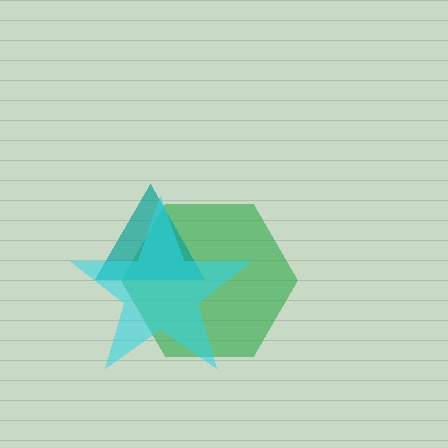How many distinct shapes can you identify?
There are 3 distinct shapes: a green hexagon, a teal triangle, a cyan star.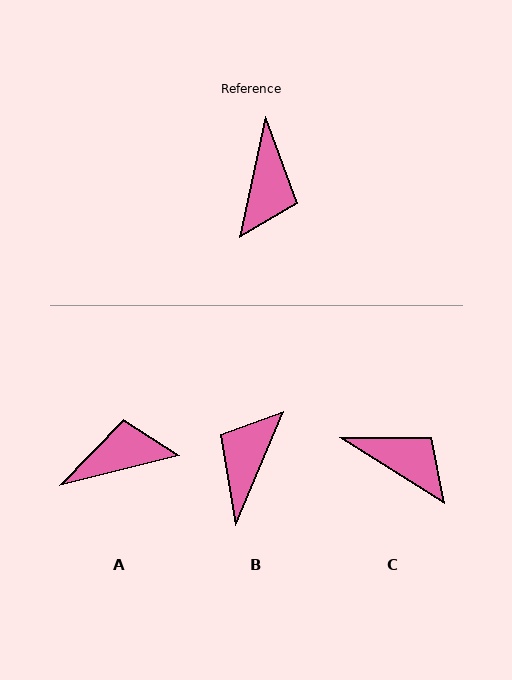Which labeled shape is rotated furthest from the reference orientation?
B, about 169 degrees away.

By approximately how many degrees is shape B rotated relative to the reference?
Approximately 169 degrees counter-clockwise.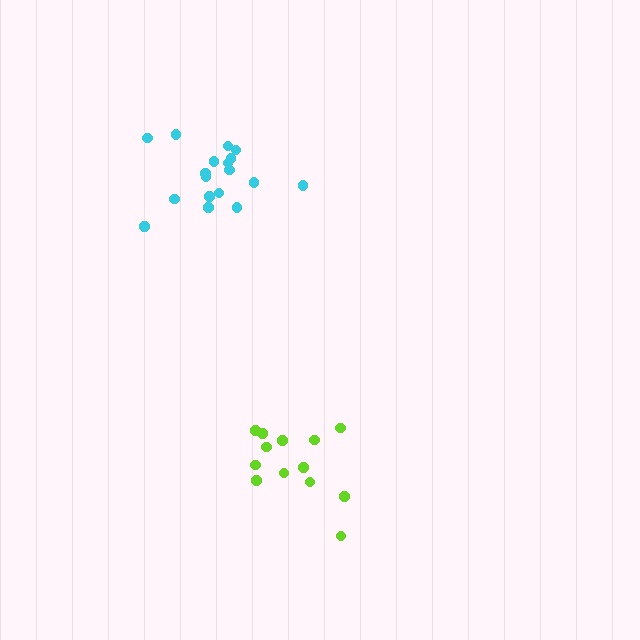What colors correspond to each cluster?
The clusters are colored: lime, cyan.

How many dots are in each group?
Group 1: 13 dots, Group 2: 18 dots (31 total).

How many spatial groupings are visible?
There are 2 spatial groupings.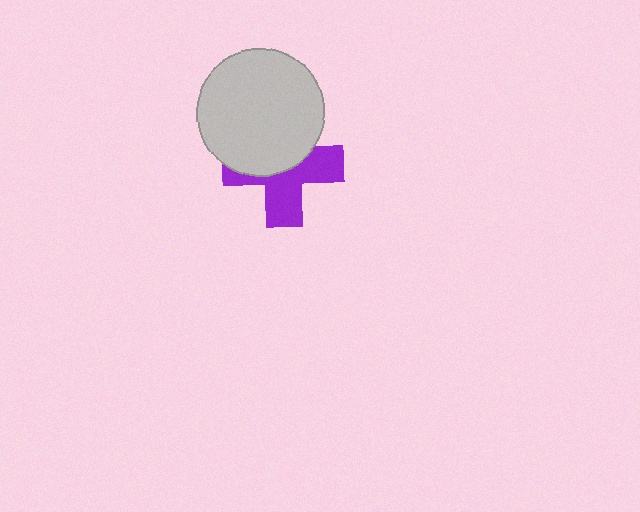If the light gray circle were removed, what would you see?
You would see the complete purple cross.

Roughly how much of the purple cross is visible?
About half of it is visible (roughly 52%).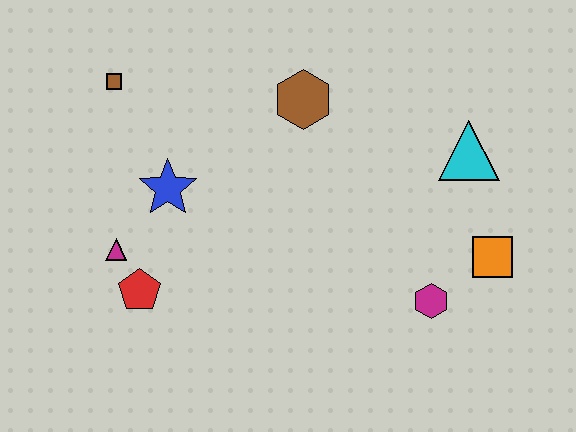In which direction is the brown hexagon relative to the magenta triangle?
The brown hexagon is to the right of the magenta triangle.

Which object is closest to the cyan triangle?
The orange square is closest to the cyan triangle.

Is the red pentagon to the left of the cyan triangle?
Yes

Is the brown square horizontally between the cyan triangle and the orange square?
No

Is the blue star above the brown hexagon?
No